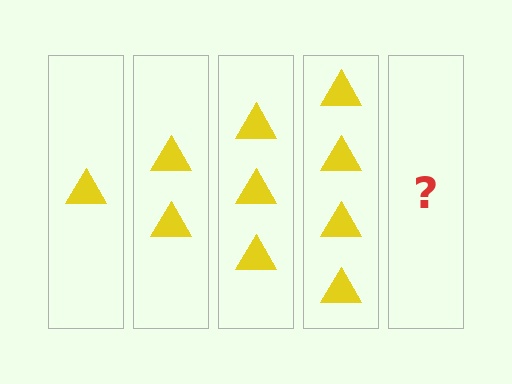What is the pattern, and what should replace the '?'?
The pattern is that each step adds one more triangle. The '?' should be 5 triangles.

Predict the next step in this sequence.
The next step is 5 triangles.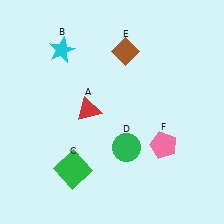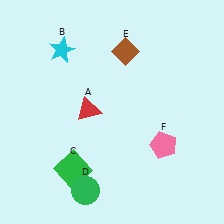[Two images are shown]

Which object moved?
The green circle (D) moved down.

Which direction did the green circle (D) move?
The green circle (D) moved down.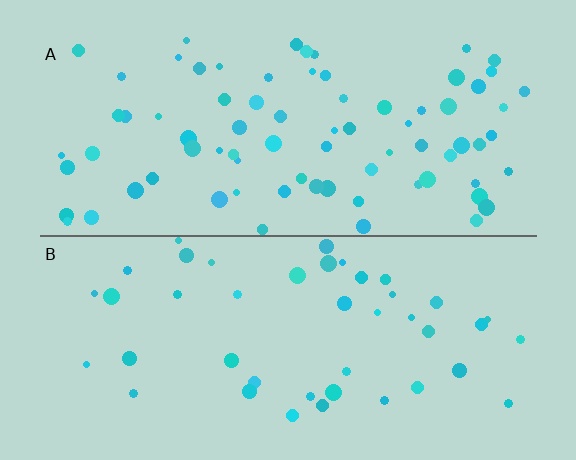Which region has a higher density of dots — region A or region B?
A (the top).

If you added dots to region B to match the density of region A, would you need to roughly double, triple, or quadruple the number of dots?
Approximately double.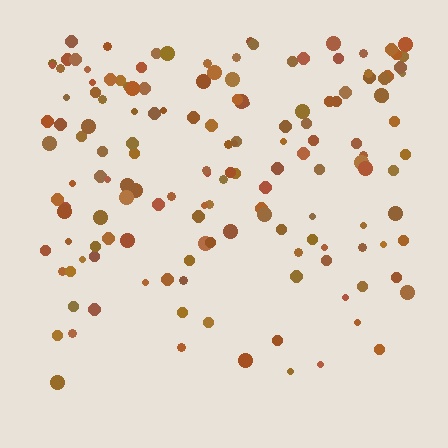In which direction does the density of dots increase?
From bottom to top, with the top side densest.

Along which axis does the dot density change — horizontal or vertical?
Vertical.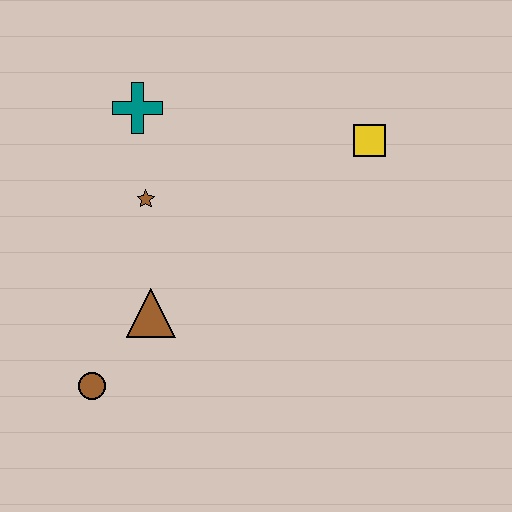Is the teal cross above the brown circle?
Yes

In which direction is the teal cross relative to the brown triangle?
The teal cross is above the brown triangle.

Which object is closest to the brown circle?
The brown triangle is closest to the brown circle.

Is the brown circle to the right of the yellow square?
No